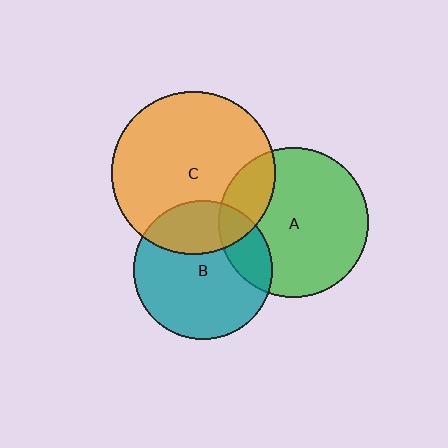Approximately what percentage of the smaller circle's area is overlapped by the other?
Approximately 20%.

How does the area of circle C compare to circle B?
Approximately 1.4 times.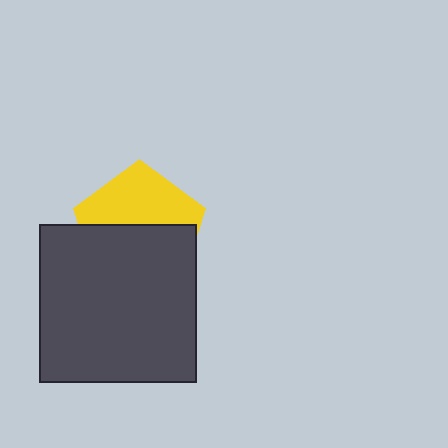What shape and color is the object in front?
The object in front is a dark gray square.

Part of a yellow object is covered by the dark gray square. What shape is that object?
It is a pentagon.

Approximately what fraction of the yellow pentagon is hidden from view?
Roughly 56% of the yellow pentagon is hidden behind the dark gray square.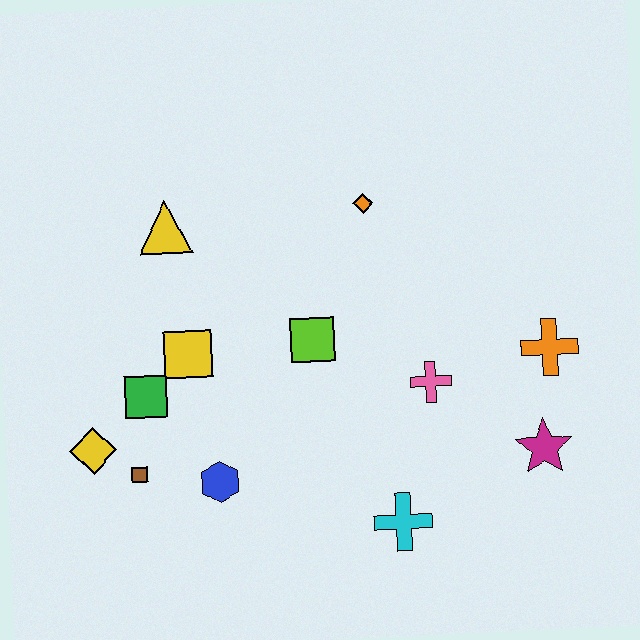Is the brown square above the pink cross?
No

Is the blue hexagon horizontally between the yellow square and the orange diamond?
Yes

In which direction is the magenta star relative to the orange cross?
The magenta star is below the orange cross.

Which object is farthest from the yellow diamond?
The orange cross is farthest from the yellow diamond.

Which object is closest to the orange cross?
The magenta star is closest to the orange cross.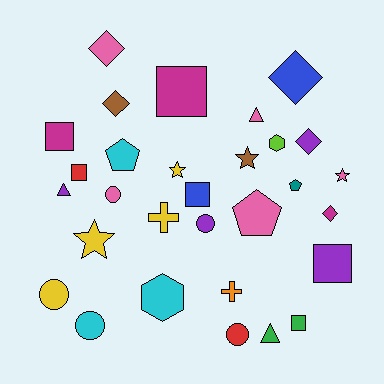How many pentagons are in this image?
There are 3 pentagons.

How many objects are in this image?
There are 30 objects.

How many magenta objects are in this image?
There are 3 magenta objects.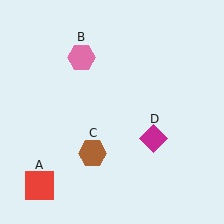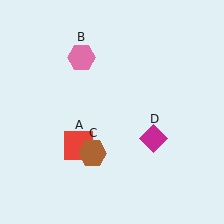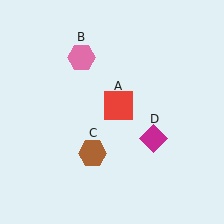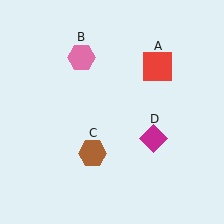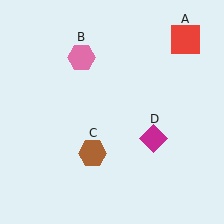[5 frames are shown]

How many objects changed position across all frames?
1 object changed position: red square (object A).